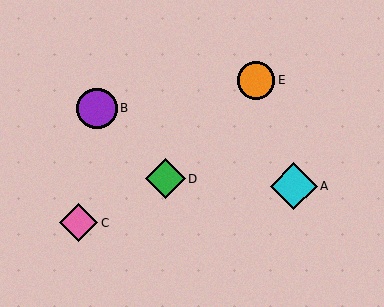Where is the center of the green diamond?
The center of the green diamond is at (166, 179).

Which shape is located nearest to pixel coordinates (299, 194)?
The cyan diamond (labeled A) at (294, 186) is nearest to that location.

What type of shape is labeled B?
Shape B is a purple circle.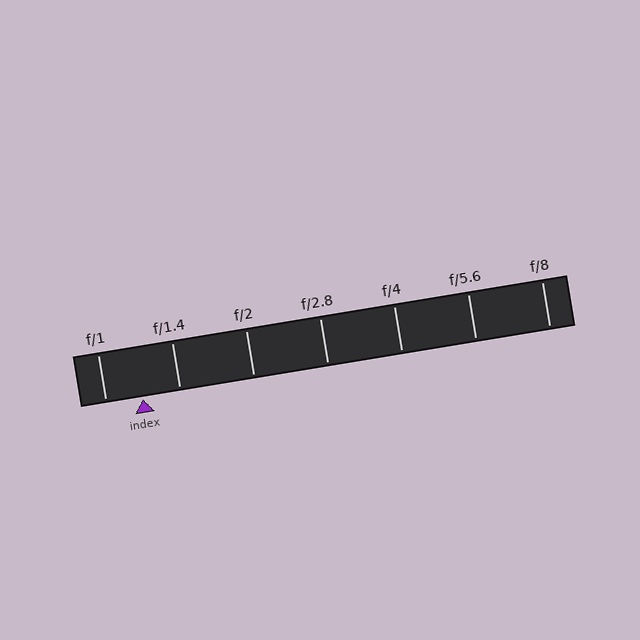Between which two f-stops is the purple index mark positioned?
The index mark is between f/1 and f/1.4.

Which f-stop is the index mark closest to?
The index mark is closest to f/1.4.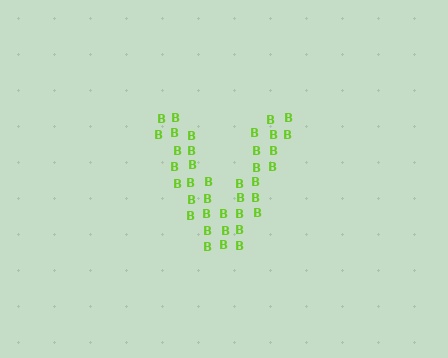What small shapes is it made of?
It is made of small letter B's.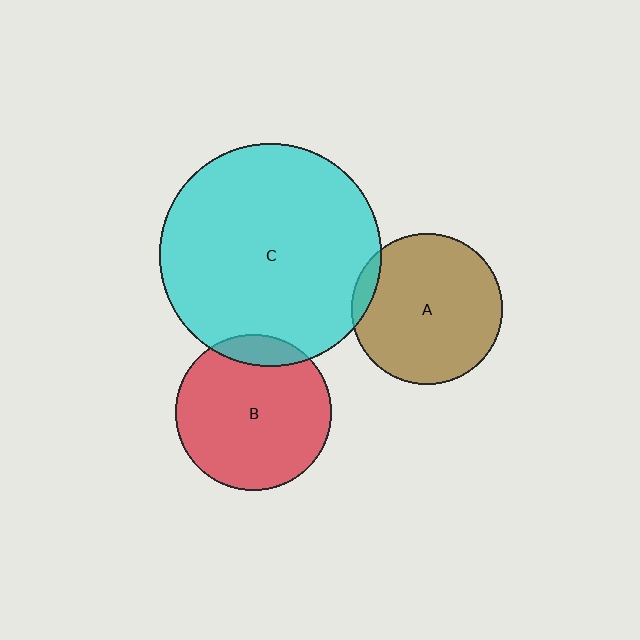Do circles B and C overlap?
Yes.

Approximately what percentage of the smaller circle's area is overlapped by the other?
Approximately 10%.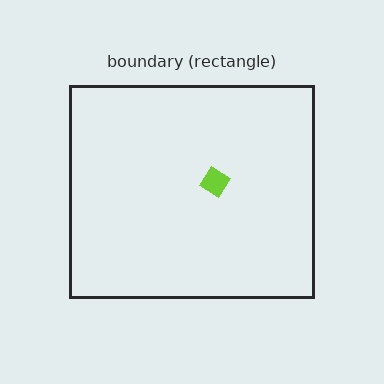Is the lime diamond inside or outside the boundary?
Inside.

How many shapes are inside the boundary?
1 inside, 0 outside.